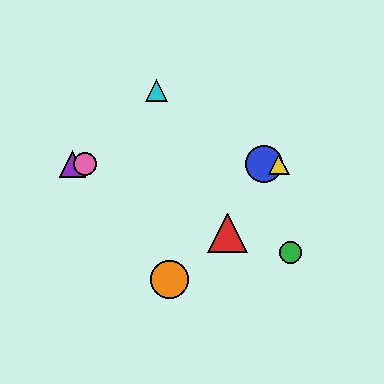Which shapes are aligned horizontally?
The blue circle, the yellow triangle, the purple triangle, the pink circle are aligned horizontally.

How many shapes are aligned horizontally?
4 shapes (the blue circle, the yellow triangle, the purple triangle, the pink circle) are aligned horizontally.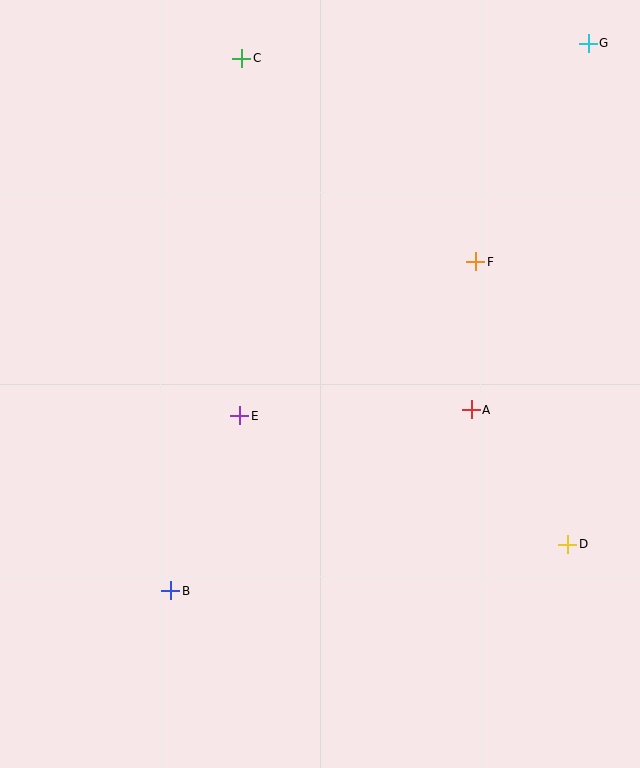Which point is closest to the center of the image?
Point E at (240, 416) is closest to the center.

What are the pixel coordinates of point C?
Point C is at (242, 58).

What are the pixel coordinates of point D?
Point D is at (568, 544).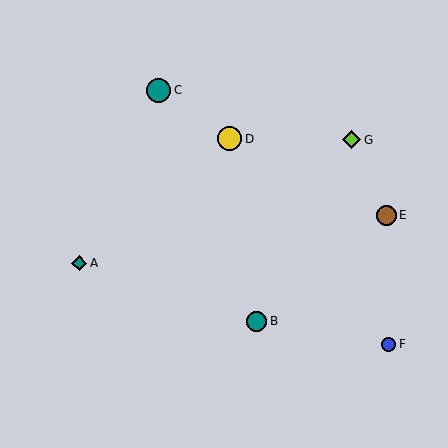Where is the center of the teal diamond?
The center of the teal diamond is at (79, 263).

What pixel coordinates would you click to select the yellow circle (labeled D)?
Click at (230, 139) to select the yellow circle D.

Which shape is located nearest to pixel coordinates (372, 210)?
The brown circle (labeled E) at (386, 215) is nearest to that location.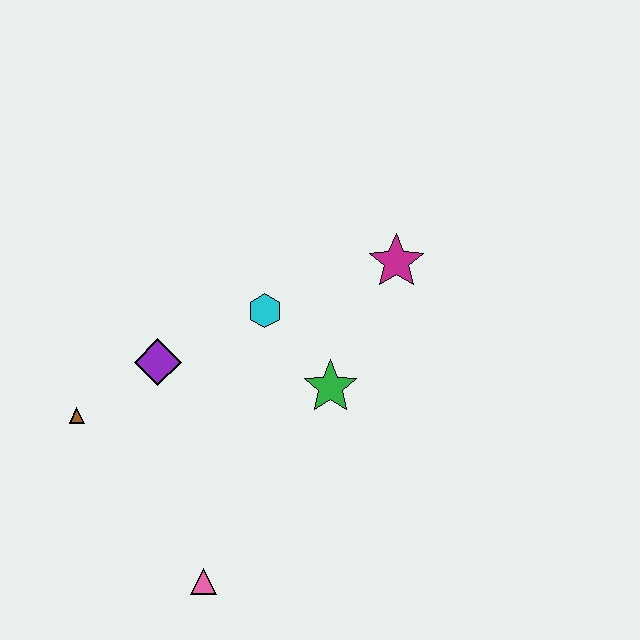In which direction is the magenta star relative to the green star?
The magenta star is above the green star.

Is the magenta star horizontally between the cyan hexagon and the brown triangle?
No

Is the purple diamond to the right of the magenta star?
No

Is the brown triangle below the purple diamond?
Yes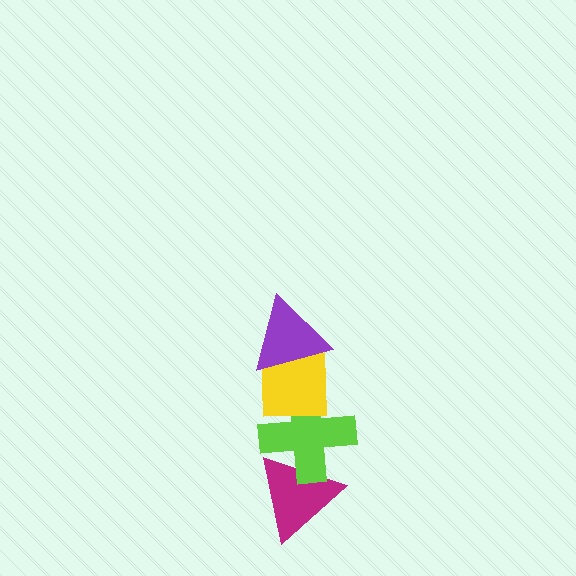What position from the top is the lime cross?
The lime cross is 3rd from the top.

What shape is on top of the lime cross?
The yellow square is on top of the lime cross.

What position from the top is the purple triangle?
The purple triangle is 1st from the top.